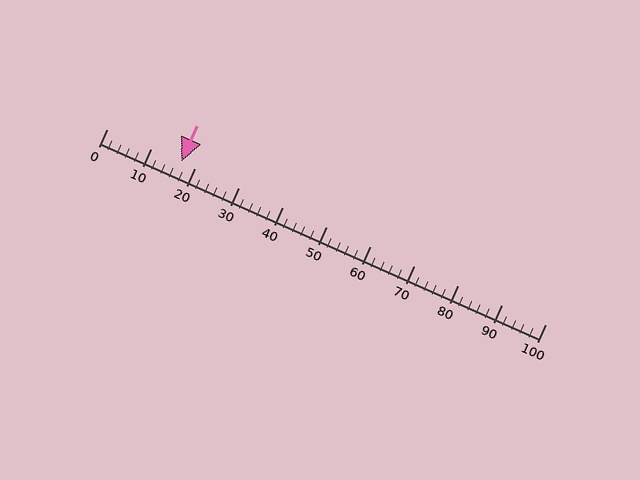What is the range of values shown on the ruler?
The ruler shows values from 0 to 100.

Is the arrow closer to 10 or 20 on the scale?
The arrow is closer to 20.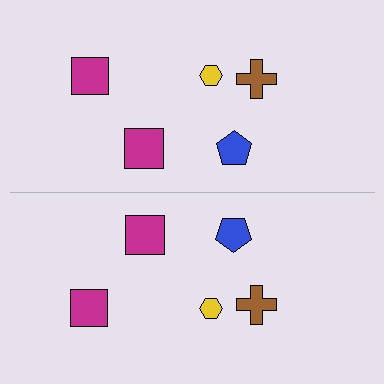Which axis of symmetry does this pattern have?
The pattern has a horizontal axis of symmetry running through the center of the image.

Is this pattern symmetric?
Yes, this pattern has bilateral (reflection) symmetry.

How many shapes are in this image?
There are 10 shapes in this image.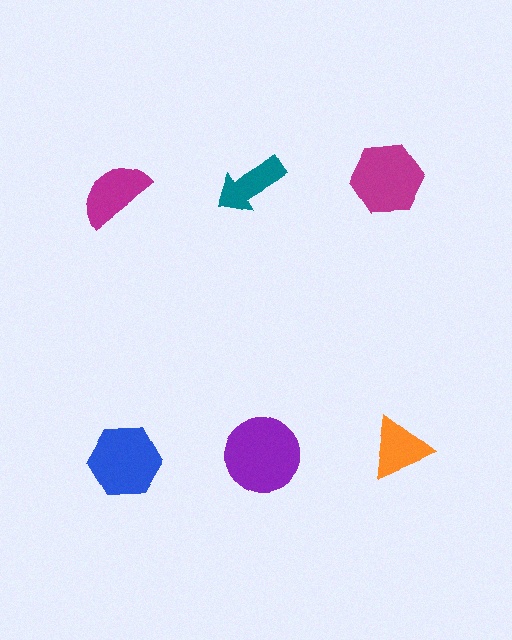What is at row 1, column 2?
A teal arrow.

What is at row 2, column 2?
A purple circle.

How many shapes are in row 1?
3 shapes.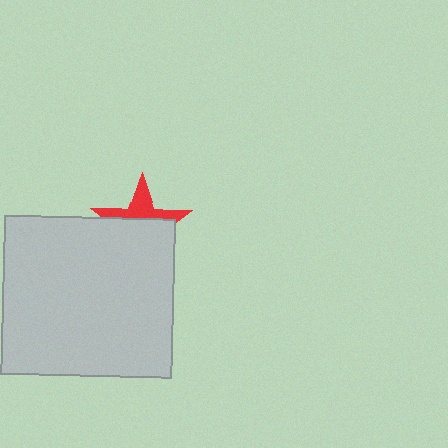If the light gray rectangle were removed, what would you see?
You would see the complete red star.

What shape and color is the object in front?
The object in front is a light gray rectangle.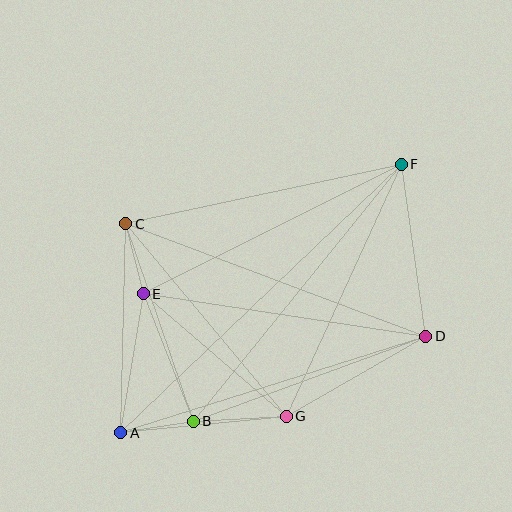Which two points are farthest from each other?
Points A and F are farthest from each other.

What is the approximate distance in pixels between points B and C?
The distance between B and C is approximately 209 pixels.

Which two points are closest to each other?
Points C and E are closest to each other.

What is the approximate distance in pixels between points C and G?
The distance between C and G is approximately 251 pixels.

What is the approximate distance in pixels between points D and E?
The distance between D and E is approximately 286 pixels.